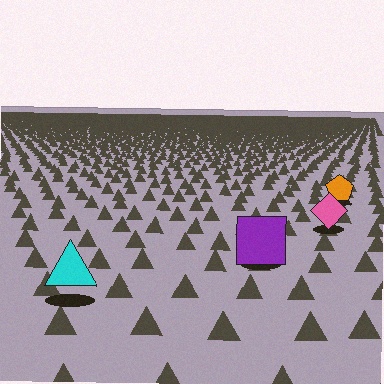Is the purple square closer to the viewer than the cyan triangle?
No. The cyan triangle is closer — you can tell from the texture gradient: the ground texture is coarser near it.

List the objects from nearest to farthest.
From nearest to farthest: the cyan triangle, the purple square, the pink diamond, the orange pentagon.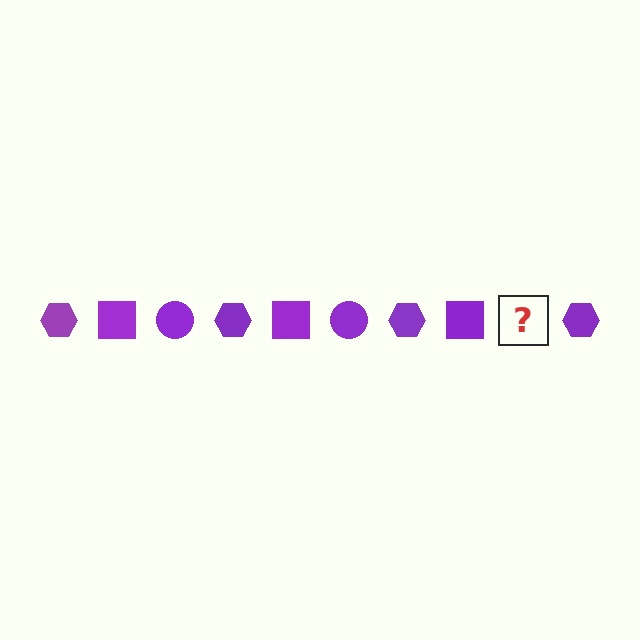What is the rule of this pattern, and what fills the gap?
The rule is that the pattern cycles through hexagon, square, circle shapes in purple. The gap should be filled with a purple circle.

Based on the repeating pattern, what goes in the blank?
The blank should be a purple circle.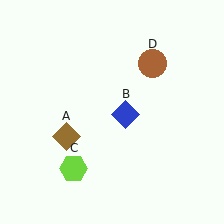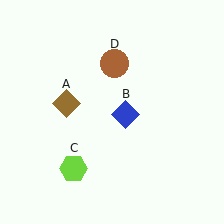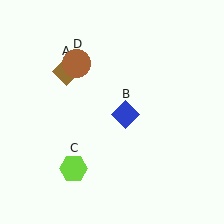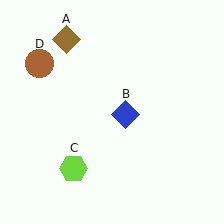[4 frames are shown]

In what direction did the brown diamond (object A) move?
The brown diamond (object A) moved up.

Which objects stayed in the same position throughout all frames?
Blue diamond (object B) and lime hexagon (object C) remained stationary.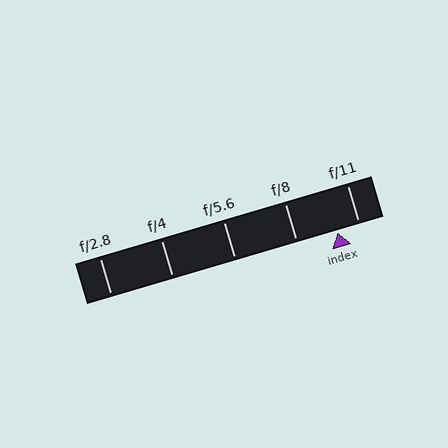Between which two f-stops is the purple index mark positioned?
The index mark is between f/8 and f/11.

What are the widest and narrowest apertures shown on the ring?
The widest aperture shown is f/2.8 and the narrowest is f/11.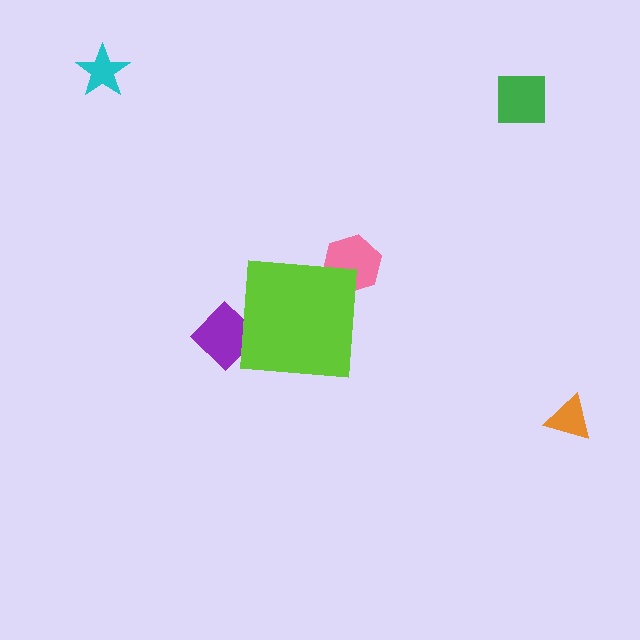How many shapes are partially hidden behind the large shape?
2 shapes are partially hidden.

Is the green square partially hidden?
No, the green square is fully visible.